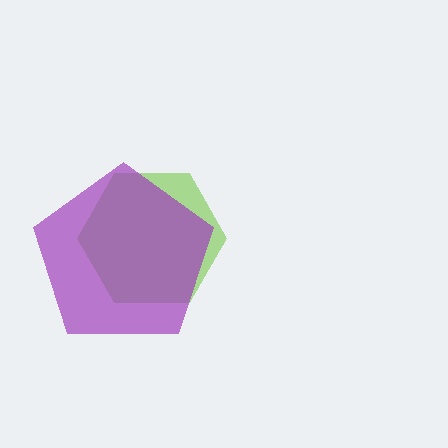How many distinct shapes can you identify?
There are 2 distinct shapes: a lime hexagon, a purple pentagon.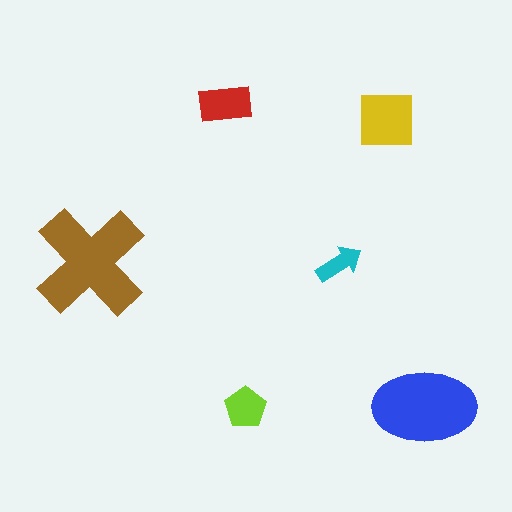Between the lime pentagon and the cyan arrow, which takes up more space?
The lime pentagon.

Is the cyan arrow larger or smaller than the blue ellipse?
Smaller.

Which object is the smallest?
The cyan arrow.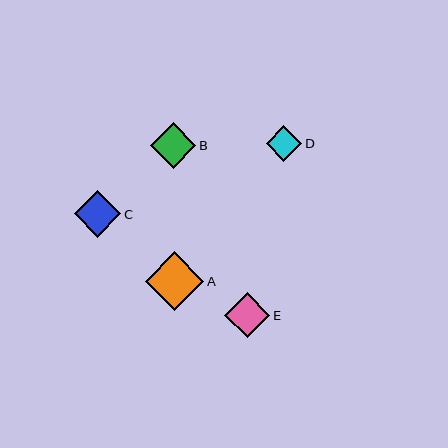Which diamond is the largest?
Diamond A is the largest with a size of approximately 58 pixels.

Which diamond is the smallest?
Diamond D is the smallest with a size of approximately 35 pixels.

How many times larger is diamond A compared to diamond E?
Diamond A is approximately 1.3 times the size of diamond E.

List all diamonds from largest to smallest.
From largest to smallest: A, C, B, E, D.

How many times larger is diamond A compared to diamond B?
Diamond A is approximately 1.3 times the size of diamond B.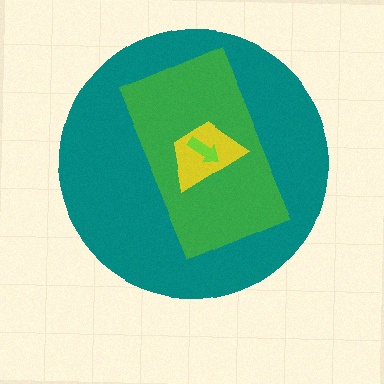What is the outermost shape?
The teal circle.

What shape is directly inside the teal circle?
The green rectangle.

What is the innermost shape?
The lime arrow.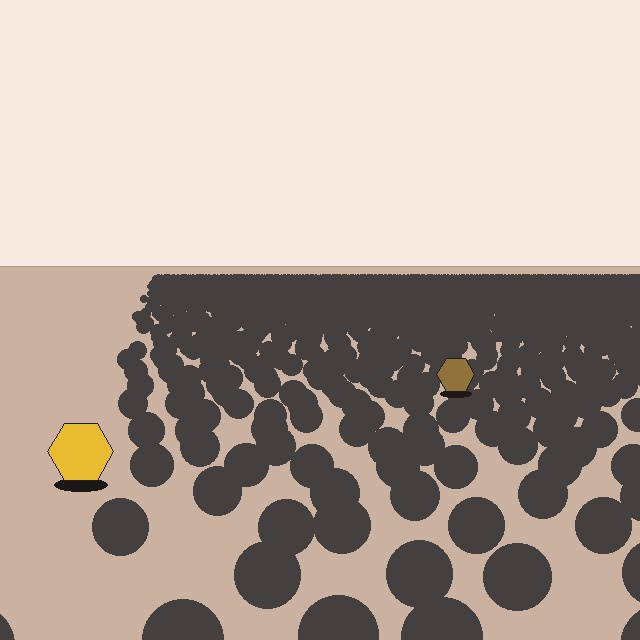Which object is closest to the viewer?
The yellow hexagon is closest. The texture marks near it are larger and more spread out.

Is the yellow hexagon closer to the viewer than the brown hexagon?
Yes. The yellow hexagon is closer — you can tell from the texture gradient: the ground texture is coarser near it.